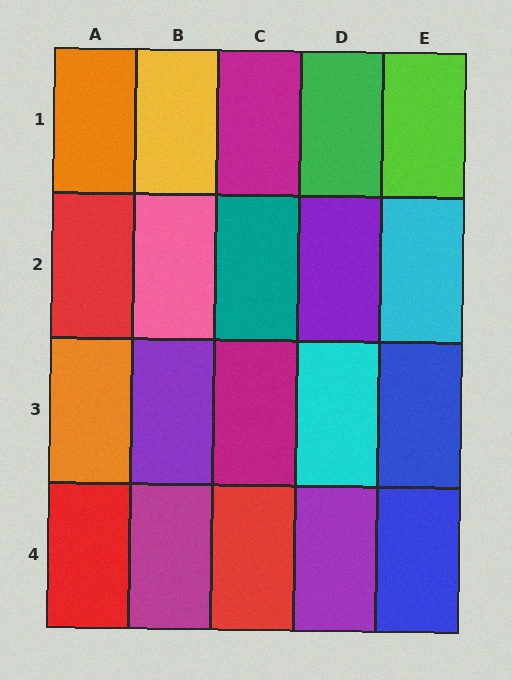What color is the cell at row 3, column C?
Magenta.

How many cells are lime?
1 cell is lime.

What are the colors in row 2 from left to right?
Red, pink, teal, purple, cyan.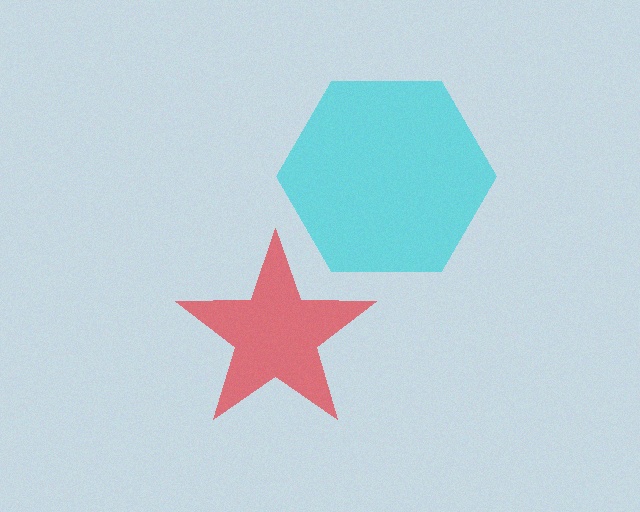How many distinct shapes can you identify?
There are 2 distinct shapes: a red star, a cyan hexagon.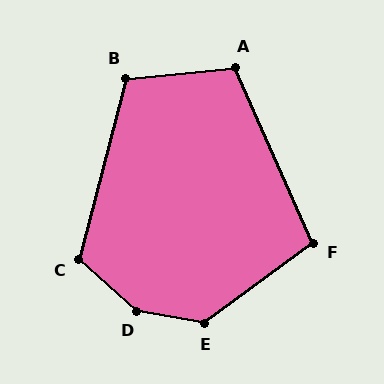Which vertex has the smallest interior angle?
F, at approximately 102 degrees.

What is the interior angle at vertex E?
Approximately 134 degrees (obtuse).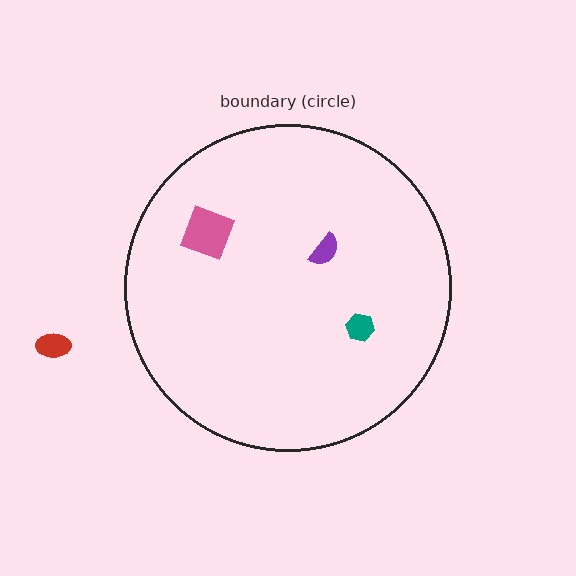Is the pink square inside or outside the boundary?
Inside.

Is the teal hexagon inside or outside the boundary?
Inside.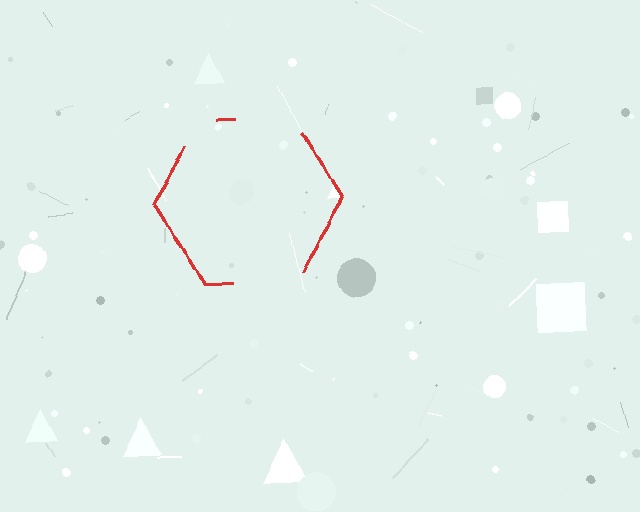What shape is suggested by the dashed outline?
The dashed outline suggests a hexagon.